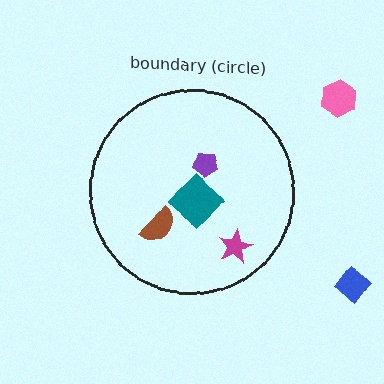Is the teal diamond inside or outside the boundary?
Inside.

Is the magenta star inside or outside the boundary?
Inside.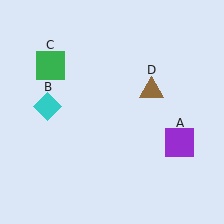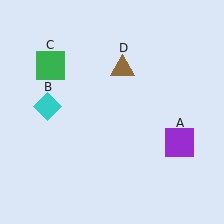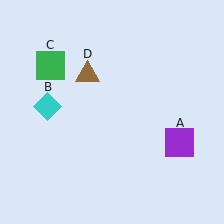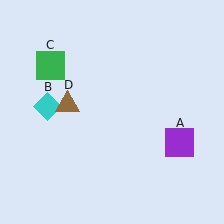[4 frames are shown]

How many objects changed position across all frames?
1 object changed position: brown triangle (object D).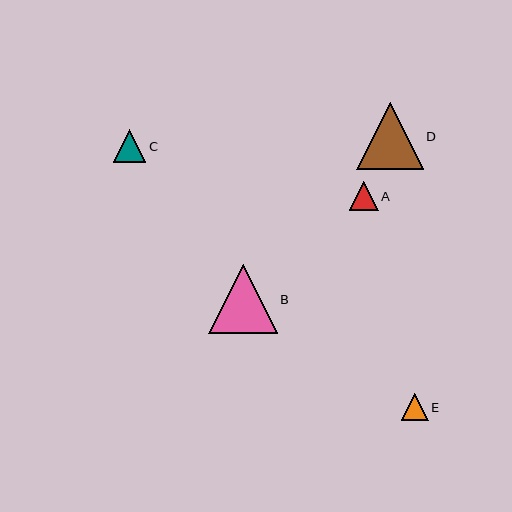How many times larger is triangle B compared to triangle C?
Triangle B is approximately 2.1 times the size of triangle C.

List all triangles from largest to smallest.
From largest to smallest: B, D, C, A, E.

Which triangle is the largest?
Triangle B is the largest with a size of approximately 68 pixels.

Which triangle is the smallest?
Triangle E is the smallest with a size of approximately 27 pixels.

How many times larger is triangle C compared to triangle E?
Triangle C is approximately 1.2 times the size of triangle E.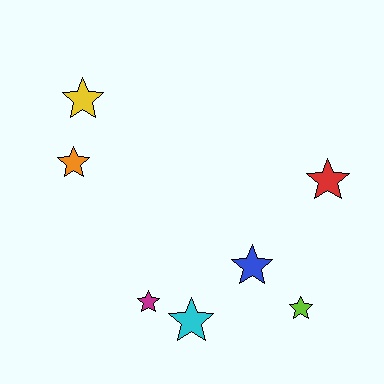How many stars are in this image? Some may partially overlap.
There are 7 stars.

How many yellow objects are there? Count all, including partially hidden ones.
There is 1 yellow object.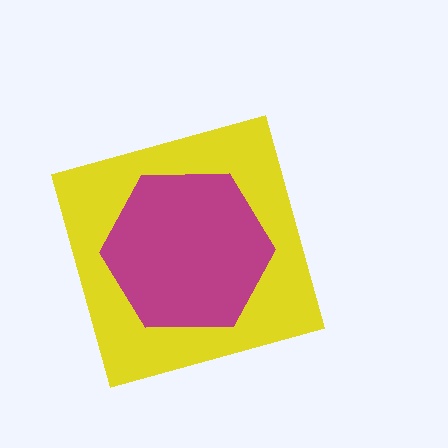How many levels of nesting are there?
2.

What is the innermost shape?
The magenta hexagon.